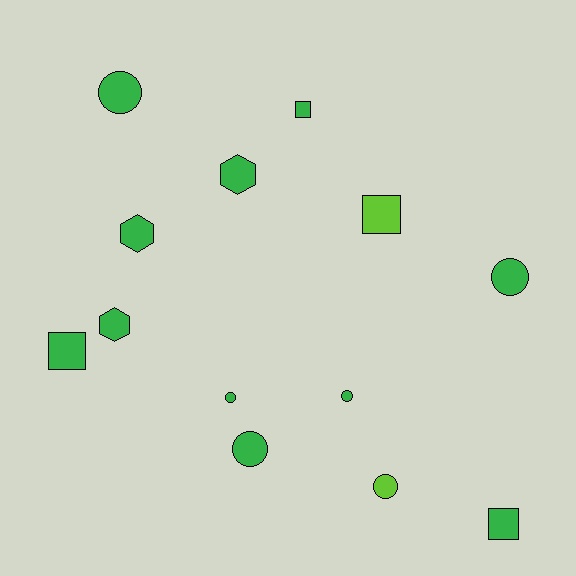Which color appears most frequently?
Green, with 11 objects.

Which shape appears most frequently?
Circle, with 6 objects.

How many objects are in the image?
There are 13 objects.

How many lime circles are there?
There is 1 lime circle.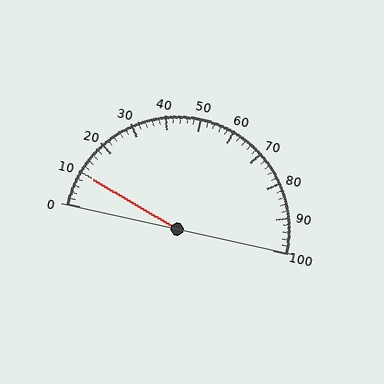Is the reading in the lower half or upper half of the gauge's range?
The reading is in the lower half of the range (0 to 100).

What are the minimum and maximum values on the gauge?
The gauge ranges from 0 to 100.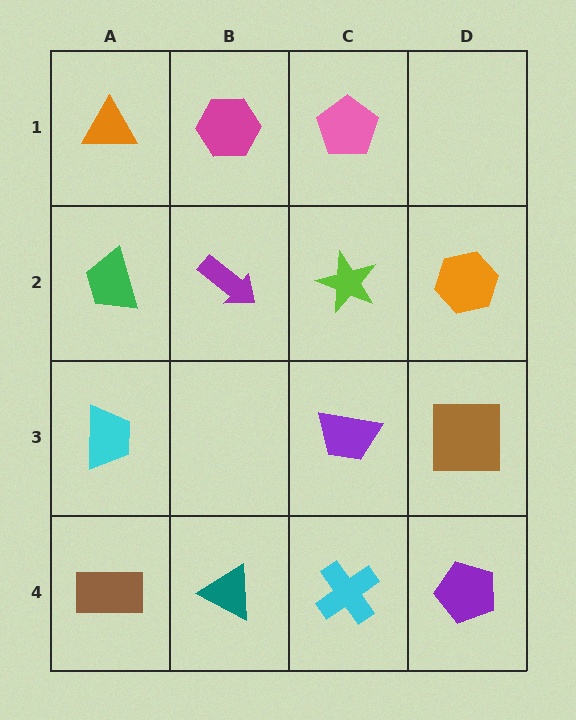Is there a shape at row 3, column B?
No, that cell is empty.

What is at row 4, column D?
A purple pentagon.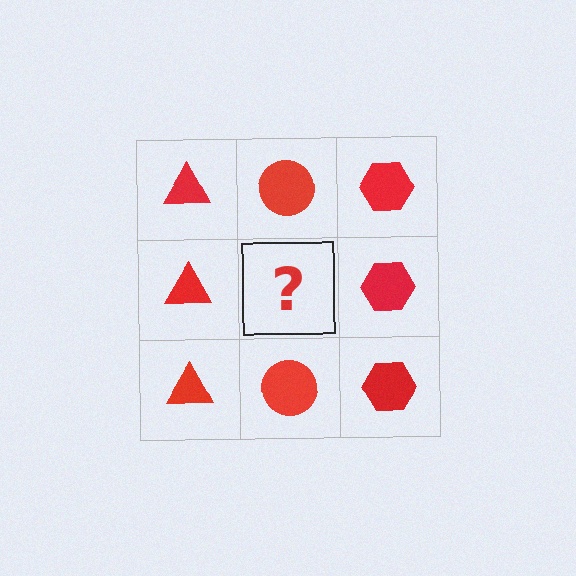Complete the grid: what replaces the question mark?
The question mark should be replaced with a red circle.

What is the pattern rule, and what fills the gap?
The rule is that each column has a consistent shape. The gap should be filled with a red circle.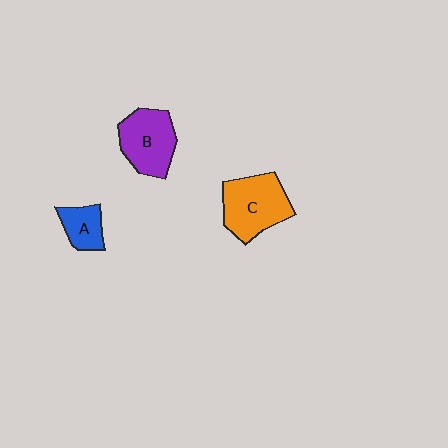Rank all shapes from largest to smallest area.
From largest to smallest: C (orange), B (purple), A (blue).